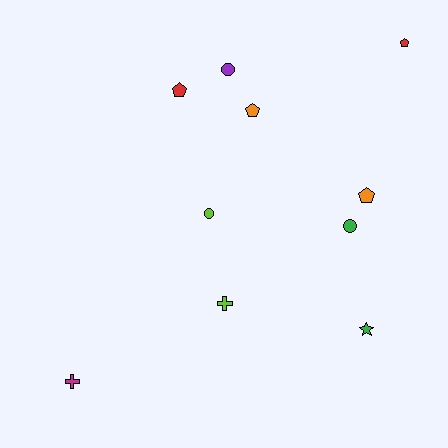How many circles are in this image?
There are 3 circles.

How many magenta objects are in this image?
There is 1 magenta object.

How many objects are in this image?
There are 10 objects.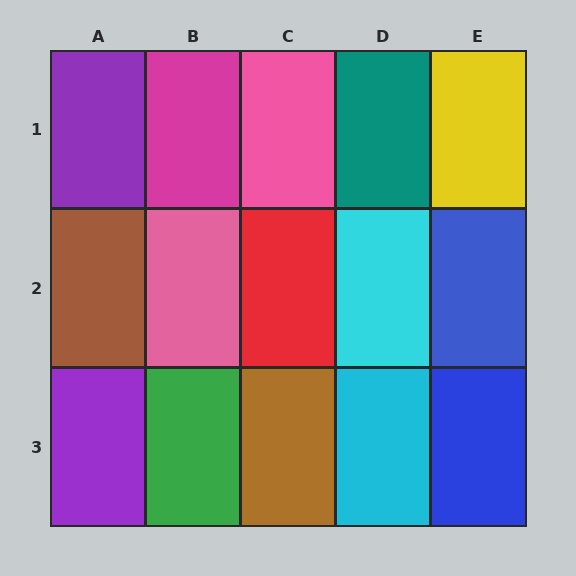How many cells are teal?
1 cell is teal.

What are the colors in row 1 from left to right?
Purple, magenta, pink, teal, yellow.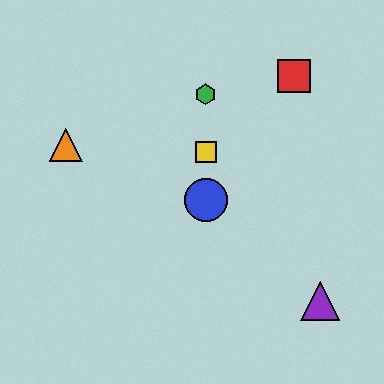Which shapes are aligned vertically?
The blue circle, the green hexagon, the yellow square are aligned vertically.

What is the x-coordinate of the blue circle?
The blue circle is at x≈206.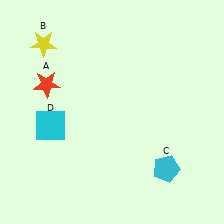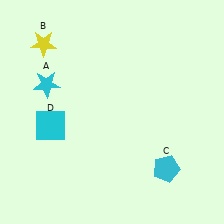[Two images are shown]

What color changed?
The star (A) changed from red in Image 1 to cyan in Image 2.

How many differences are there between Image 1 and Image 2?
There is 1 difference between the two images.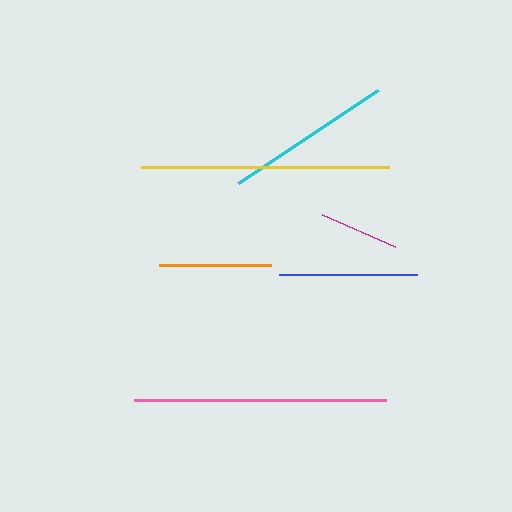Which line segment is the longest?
The pink line is the longest at approximately 251 pixels.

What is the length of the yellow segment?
The yellow segment is approximately 248 pixels long.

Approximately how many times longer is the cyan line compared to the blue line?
The cyan line is approximately 1.2 times the length of the blue line.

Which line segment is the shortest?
The magenta line is the shortest at approximately 79 pixels.